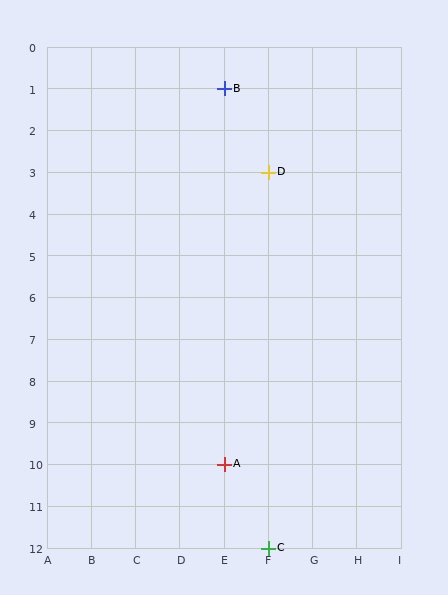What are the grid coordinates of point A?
Point A is at grid coordinates (E, 10).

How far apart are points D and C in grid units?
Points D and C are 9 rows apart.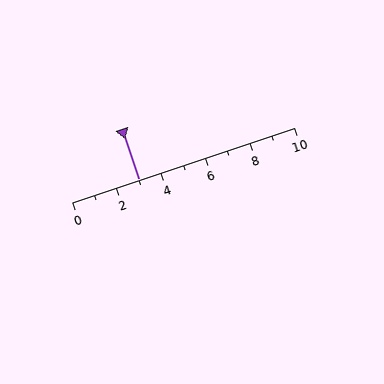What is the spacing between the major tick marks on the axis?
The major ticks are spaced 2 apart.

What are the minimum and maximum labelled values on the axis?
The axis runs from 0 to 10.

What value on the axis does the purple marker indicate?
The marker indicates approximately 3.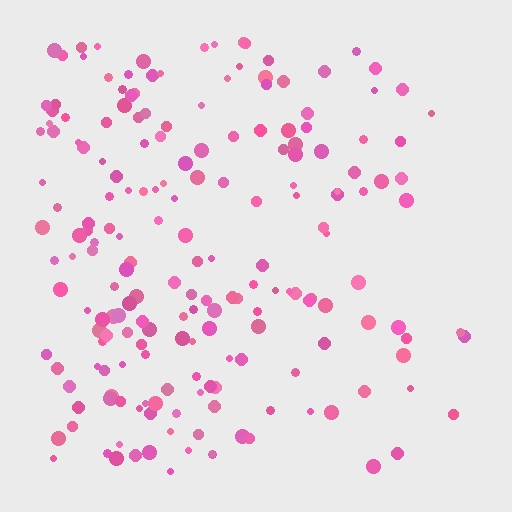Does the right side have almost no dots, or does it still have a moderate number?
Still a moderate number, just noticeably fewer than the left.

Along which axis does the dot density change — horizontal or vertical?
Horizontal.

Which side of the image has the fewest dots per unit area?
The right.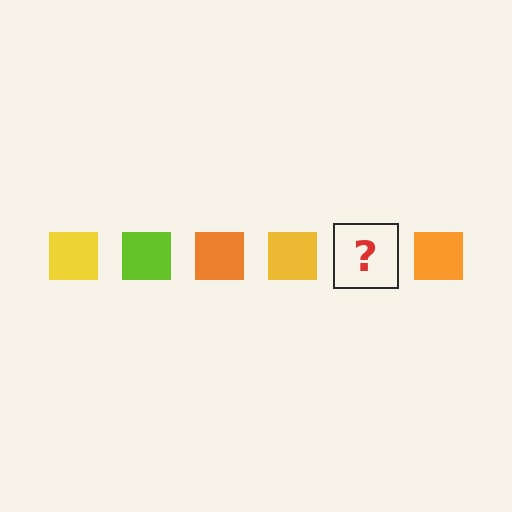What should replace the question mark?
The question mark should be replaced with a lime square.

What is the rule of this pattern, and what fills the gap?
The rule is that the pattern cycles through yellow, lime, orange squares. The gap should be filled with a lime square.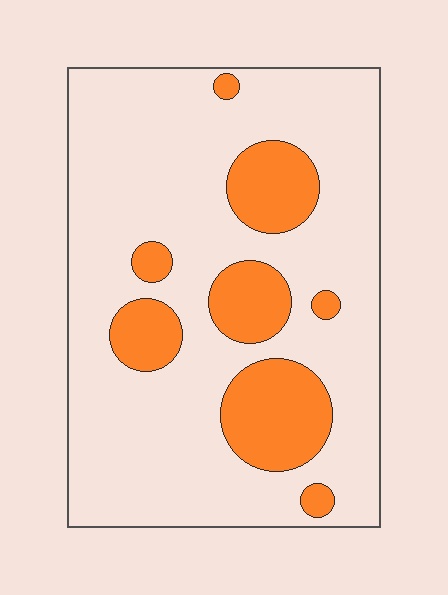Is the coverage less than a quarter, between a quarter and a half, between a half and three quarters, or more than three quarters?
Less than a quarter.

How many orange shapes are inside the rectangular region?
8.